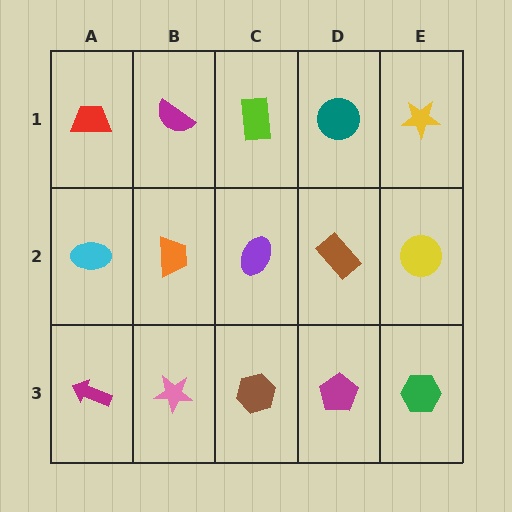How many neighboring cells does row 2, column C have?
4.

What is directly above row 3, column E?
A yellow circle.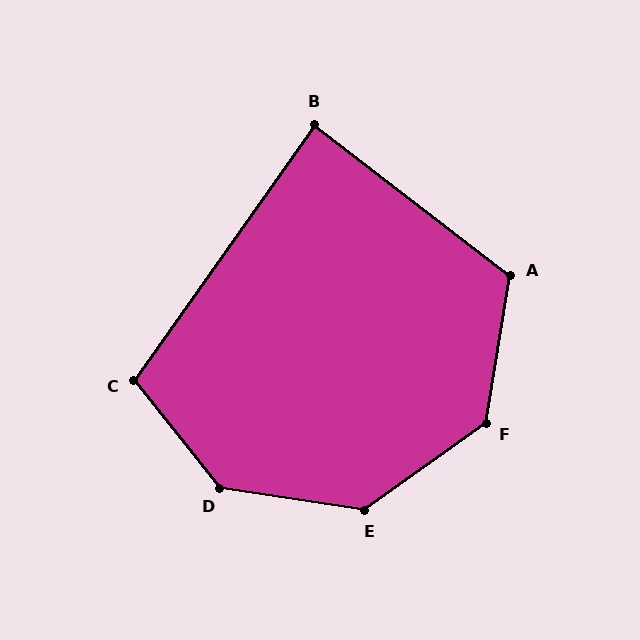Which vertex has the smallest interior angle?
B, at approximately 87 degrees.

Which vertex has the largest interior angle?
D, at approximately 137 degrees.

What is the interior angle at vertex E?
Approximately 135 degrees (obtuse).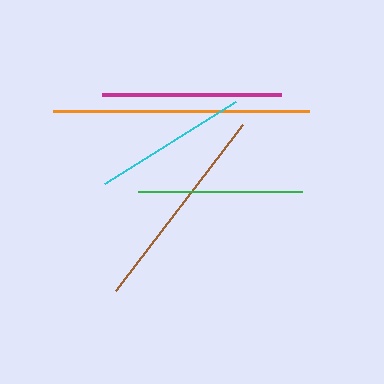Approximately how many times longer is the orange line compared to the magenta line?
The orange line is approximately 1.4 times the length of the magenta line.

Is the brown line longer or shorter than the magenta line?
The brown line is longer than the magenta line.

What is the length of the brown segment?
The brown segment is approximately 209 pixels long.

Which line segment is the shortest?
The cyan line is the shortest at approximately 154 pixels.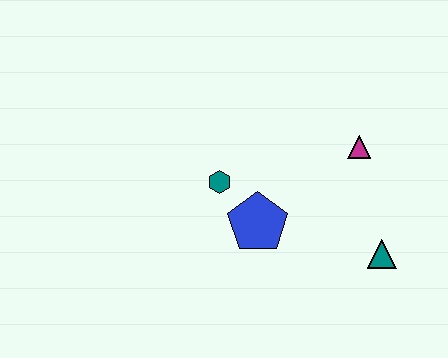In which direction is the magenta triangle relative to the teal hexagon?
The magenta triangle is to the right of the teal hexagon.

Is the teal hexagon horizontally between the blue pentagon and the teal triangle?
No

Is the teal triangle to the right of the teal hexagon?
Yes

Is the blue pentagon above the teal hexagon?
No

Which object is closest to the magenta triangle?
The teal triangle is closest to the magenta triangle.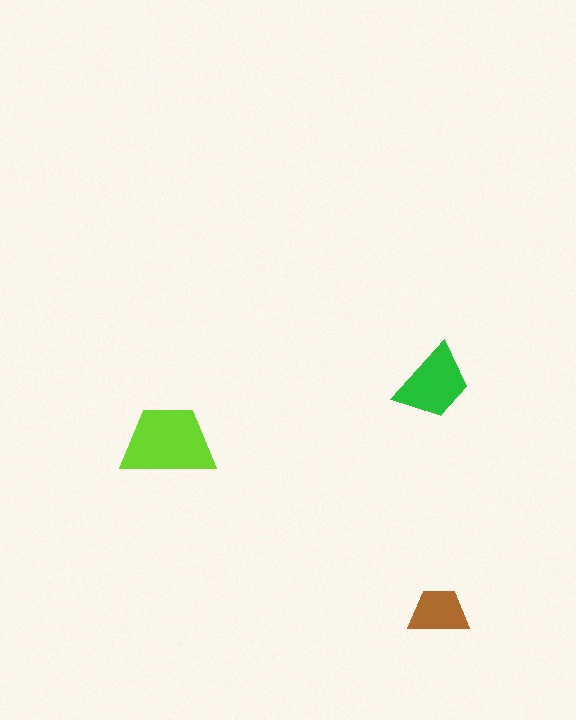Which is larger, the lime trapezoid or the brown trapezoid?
The lime one.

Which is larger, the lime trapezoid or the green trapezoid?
The lime one.